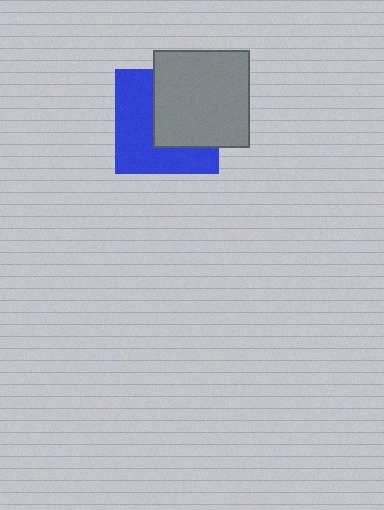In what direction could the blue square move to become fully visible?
The blue square could move toward the lower-left. That would shift it out from behind the gray rectangle entirely.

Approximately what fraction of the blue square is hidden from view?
Roughly 48% of the blue square is hidden behind the gray rectangle.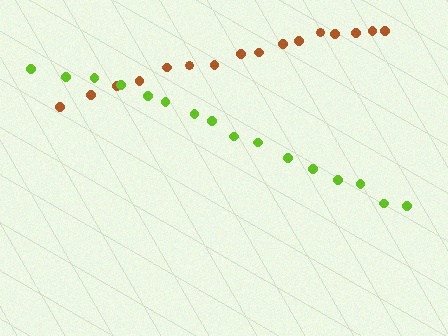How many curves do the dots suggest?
There are 2 distinct paths.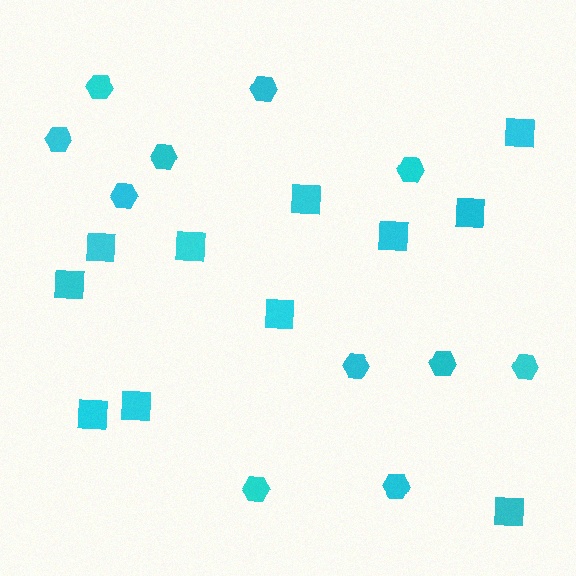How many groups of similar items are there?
There are 2 groups: one group of squares (11) and one group of hexagons (11).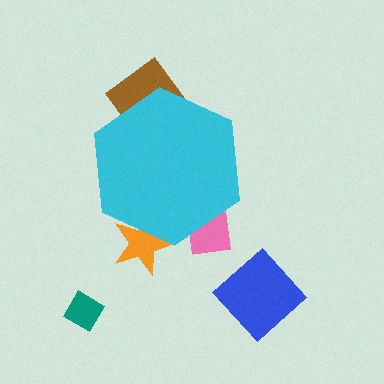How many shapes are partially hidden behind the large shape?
3 shapes are partially hidden.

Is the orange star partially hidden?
Yes, the orange star is partially hidden behind the cyan hexagon.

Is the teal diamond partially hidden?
No, the teal diamond is fully visible.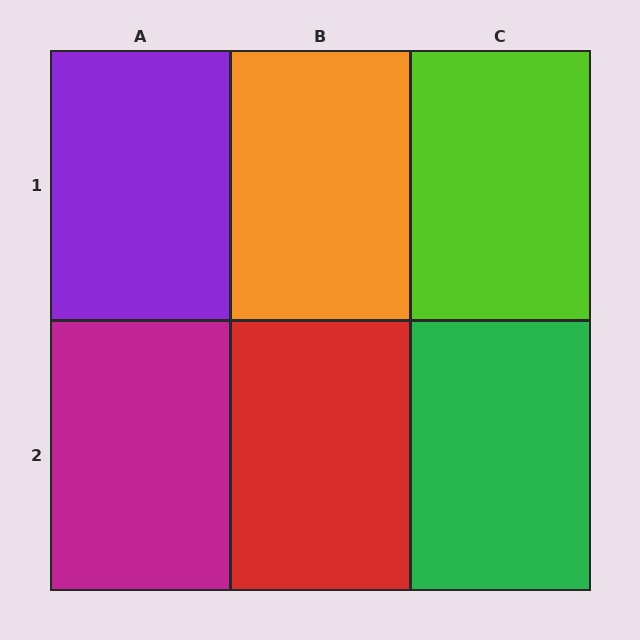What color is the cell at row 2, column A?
Magenta.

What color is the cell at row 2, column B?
Red.